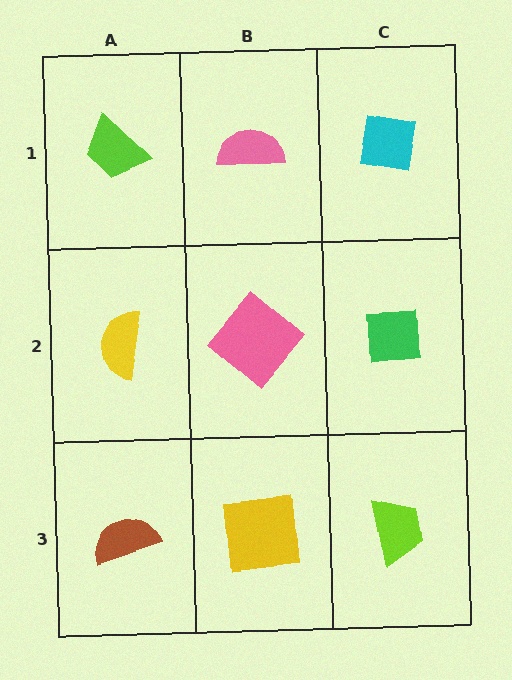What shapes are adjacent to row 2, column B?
A pink semicircle (row 1, column B), a yellow square (row 3, column B), a yellow semicircle (row 2, column A), a green square (row 2, column C).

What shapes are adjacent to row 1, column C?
A green square (row 2, column C), a pink semicircle (row 1, column B).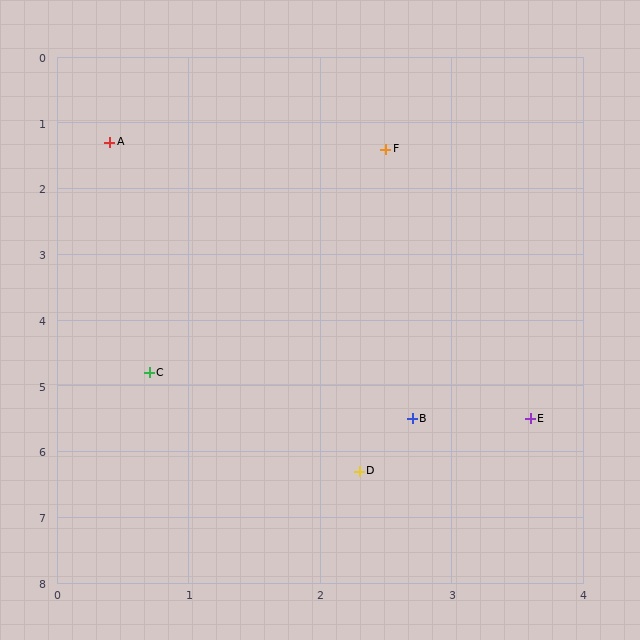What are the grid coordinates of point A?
Point A is at approximately (0.4, 1.3).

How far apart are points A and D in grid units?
Points A and D are about 5.3 grid units apart.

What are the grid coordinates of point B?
Point B is at approximately (2.7, 5.5).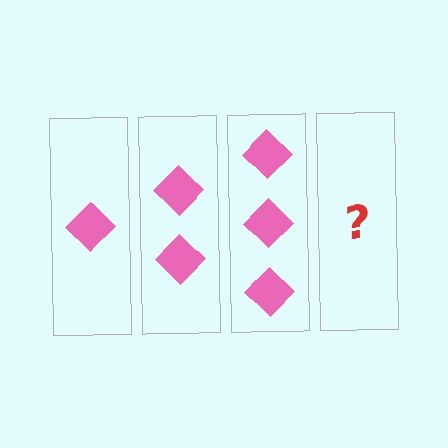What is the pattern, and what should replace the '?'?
The pattern is that each step adds one more diamond. The '?' should be 4 diamonds.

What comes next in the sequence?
The next element should be 4 diamonds.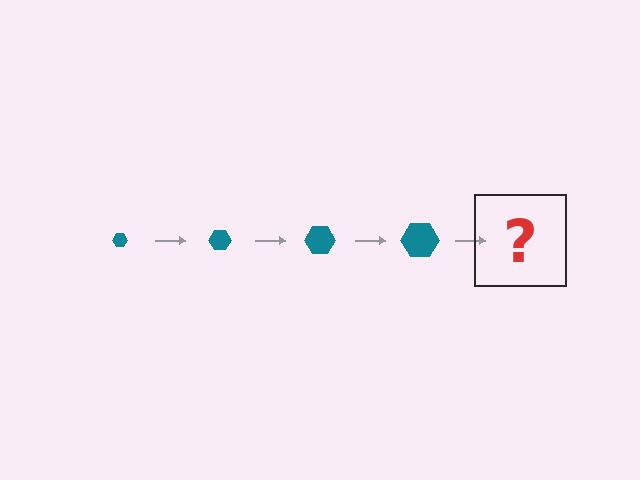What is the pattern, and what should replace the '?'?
The pattern is that the hexagon gets progressively larger each step. The '?' should be a teal hexagon, larger than the previous one.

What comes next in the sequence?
The next element should be a teal hexagon, larger than the previous one.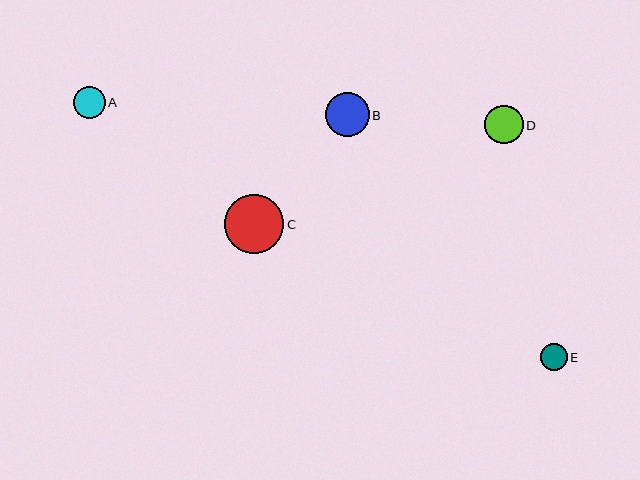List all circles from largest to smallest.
From largest to smallest: C, B, D, A, E.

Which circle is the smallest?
Circle E is the smallest with a size of approximately 27 pixels.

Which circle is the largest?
Circle C is the largest with a size of approximately 59 pixels.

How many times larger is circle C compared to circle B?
Circle C is approximately 1.4 times the size of circle B.